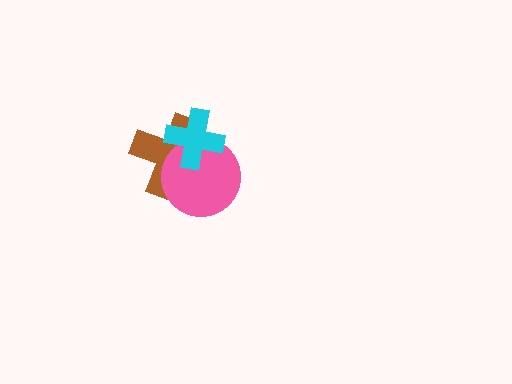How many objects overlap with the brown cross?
2 objects overlap with the brown cross.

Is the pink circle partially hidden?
Yes, it is partially covered by another shape.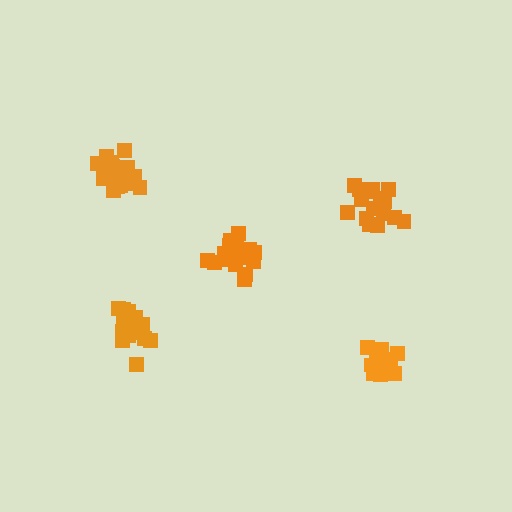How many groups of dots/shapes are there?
There are 5 groups.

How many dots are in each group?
Group 1: 18 dots, Group 2: 16 dots, Group 3: 17 dots, Group 4: 16 dots, Group 5: 18 dots (85 total).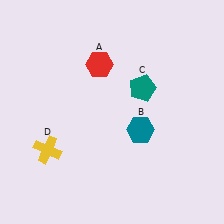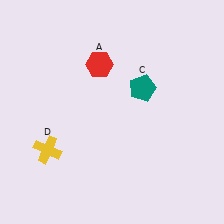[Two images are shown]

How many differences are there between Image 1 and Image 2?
There is 1 difference between the two images.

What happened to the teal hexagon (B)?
The teal hexagon (B) was removed in Image 2. It was in the bottom-right area of Image 1.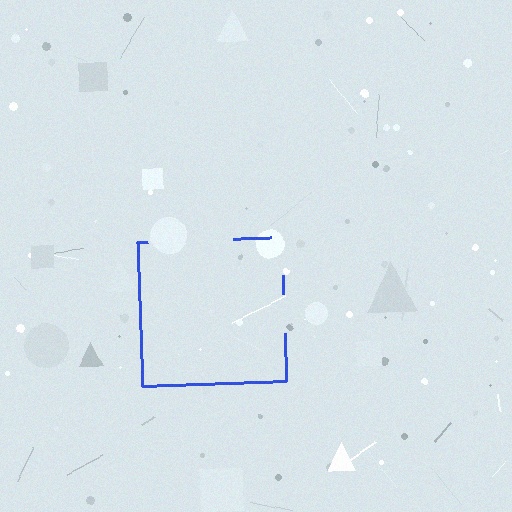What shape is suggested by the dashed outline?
The dashed outline suggests a square.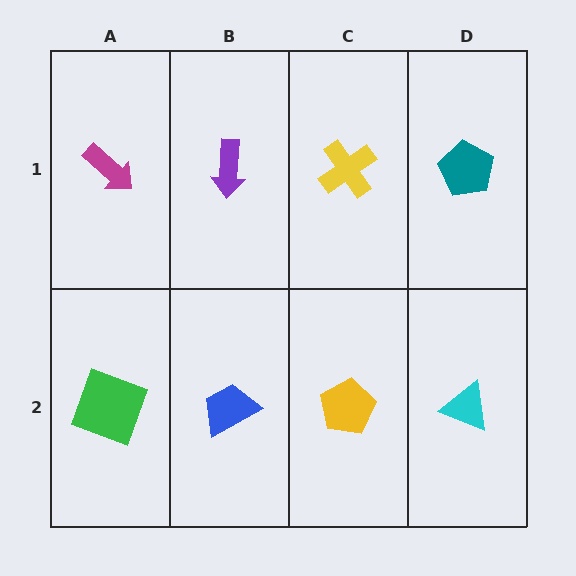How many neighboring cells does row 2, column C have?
3.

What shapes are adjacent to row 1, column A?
A green square (row 2, column A), a purple arrow (row 1, column B).